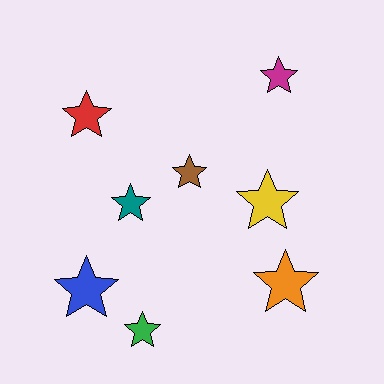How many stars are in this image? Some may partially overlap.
There are 8 stars.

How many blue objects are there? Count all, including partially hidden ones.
There is 1 blue object.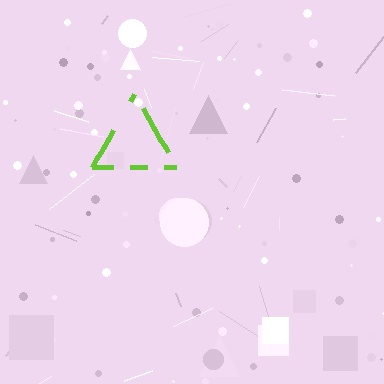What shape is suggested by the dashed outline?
The dashed outline suggests a triangle.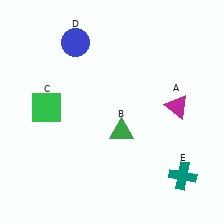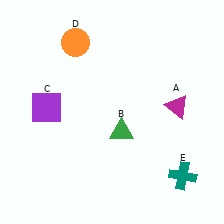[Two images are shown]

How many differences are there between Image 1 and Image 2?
There are 2 differences between the two images.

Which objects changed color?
C changed from green to purple. D changed from blue to orange.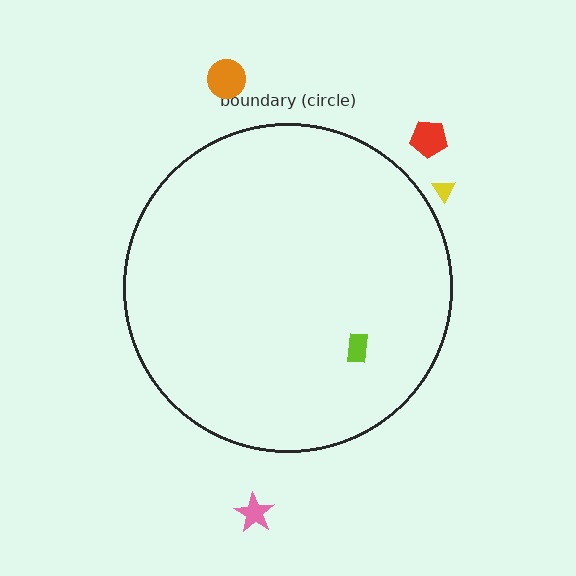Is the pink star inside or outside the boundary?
Outside.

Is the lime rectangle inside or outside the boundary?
Inside.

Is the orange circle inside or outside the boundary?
Outside.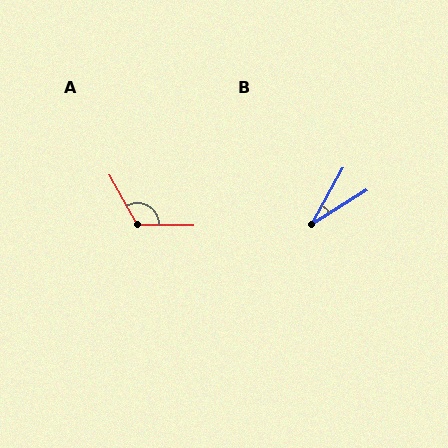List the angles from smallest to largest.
B (29°), A (119°).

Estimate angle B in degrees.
Approximately 29 degrees.